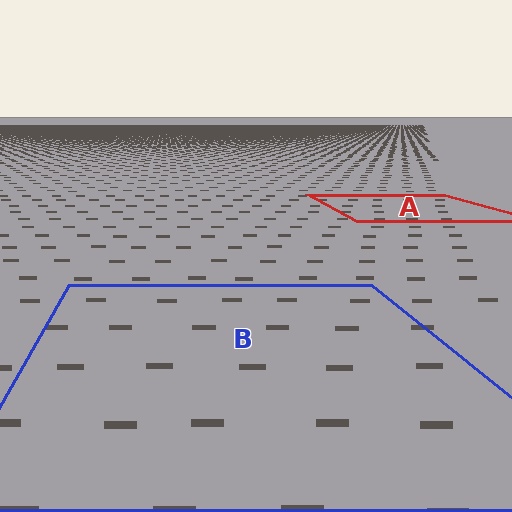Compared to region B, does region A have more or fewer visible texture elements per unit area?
Region A has more texture elements per unit area — they are packed more densely because it is farther away.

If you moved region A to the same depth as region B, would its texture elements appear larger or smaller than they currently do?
They would appear larger. At a closer depth, the same texture elements are projected at a bigger on-screen size.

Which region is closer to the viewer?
Region B is closer. The texture elements there are larger and more spread out.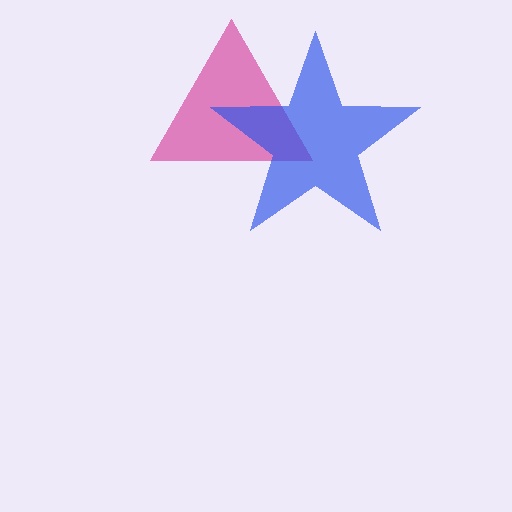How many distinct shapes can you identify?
There are 2 distinct shapes: a magenta triangle, a blue star.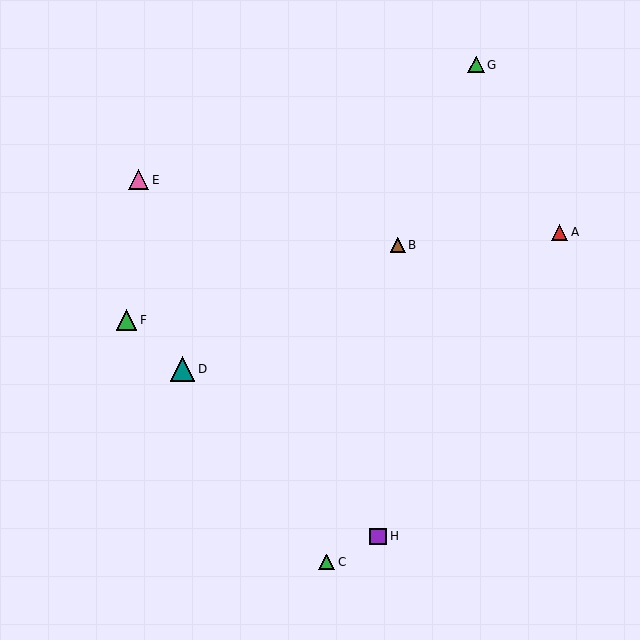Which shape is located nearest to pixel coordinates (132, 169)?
The pink triangle (labeled E) at (139, 180) is nearest to that location.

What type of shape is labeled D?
Shape D is a teal triangle.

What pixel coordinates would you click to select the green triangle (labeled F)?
Click at (126, 320) to select the green triangle F.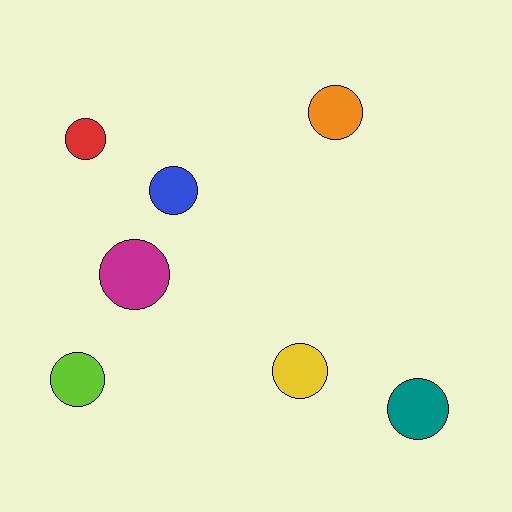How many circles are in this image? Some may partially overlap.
There are 7 circles.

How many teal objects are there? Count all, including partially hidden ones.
There is 1 teal object.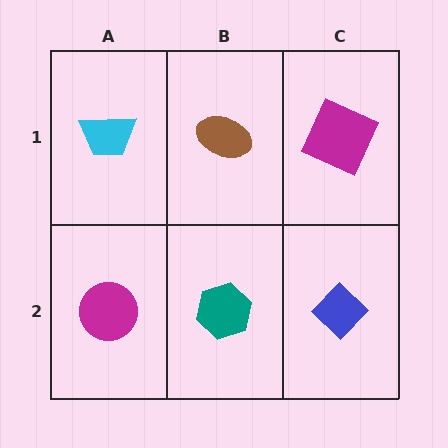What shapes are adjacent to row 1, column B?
A teal hexagon (row 2, column B), a cyan trapezoid (row 1, column A), a magenta square (row 1, column C).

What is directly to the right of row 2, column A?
A teal hexagon.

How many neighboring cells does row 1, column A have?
2.